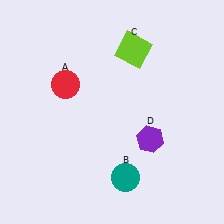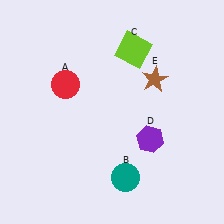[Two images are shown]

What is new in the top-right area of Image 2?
A brown star (E) was added in the top-right area of Image 2.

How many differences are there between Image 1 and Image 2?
There is 1 difference between the two images.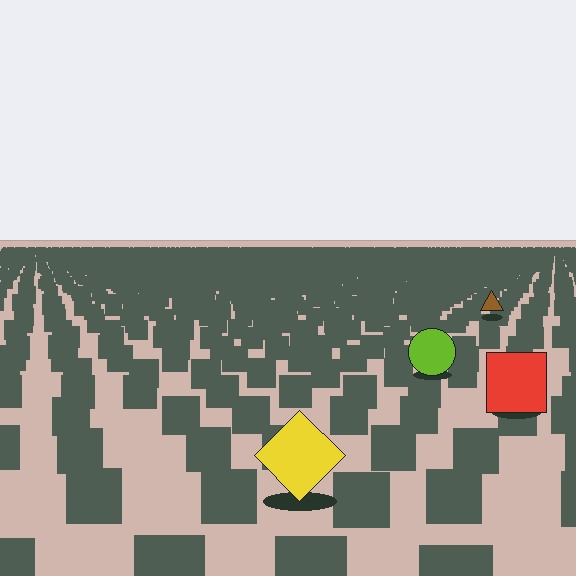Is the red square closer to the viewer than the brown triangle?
Yes. The red square is closer — you can tell from the texture gradient: the ground texture is coarser near it.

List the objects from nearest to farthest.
From nearest to farthest: the yellow diamond, the red square, the lime circle, the brown triangle.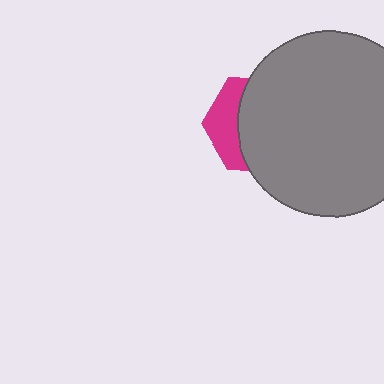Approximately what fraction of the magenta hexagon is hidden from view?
Roughly 67% of the magenta hexagon is hidden behind the gray circle.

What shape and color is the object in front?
The object in front is a gray circle.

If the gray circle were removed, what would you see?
You would see the complete magenta hexagon.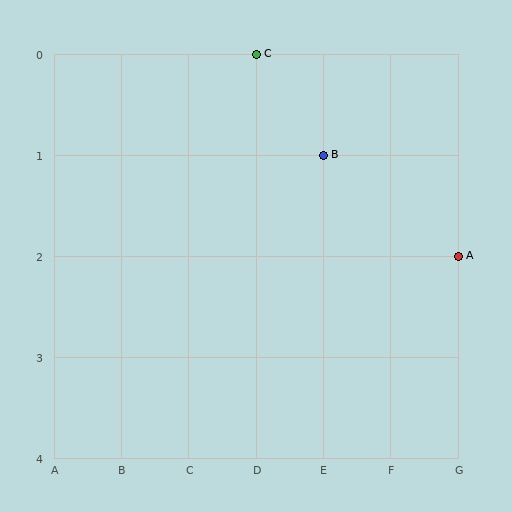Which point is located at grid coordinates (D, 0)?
Point C is at (D, 0).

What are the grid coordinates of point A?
Point A is at grid coordinates (G, 2).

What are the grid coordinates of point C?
Point C is at grid coordinates (D, 0).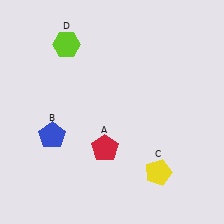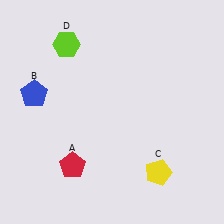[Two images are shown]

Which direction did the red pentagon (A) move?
The red pentagon (A) moved left.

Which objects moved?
The objects that moved are: the red pentagon (A), the blue pentagon (B).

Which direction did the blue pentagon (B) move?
The blue pentagon (B) moved up.